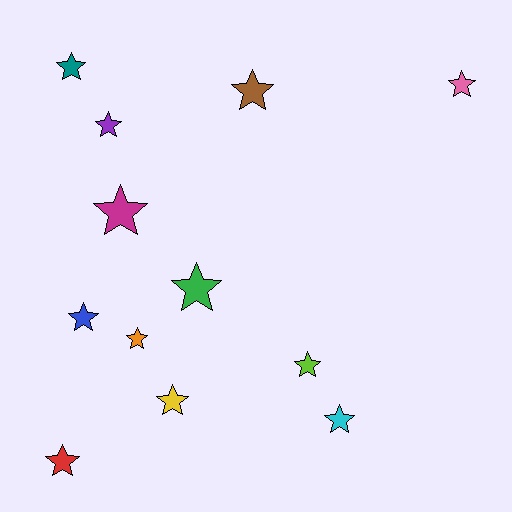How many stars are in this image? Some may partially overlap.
There are 12 stars.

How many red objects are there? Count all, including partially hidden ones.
There is 1 red object.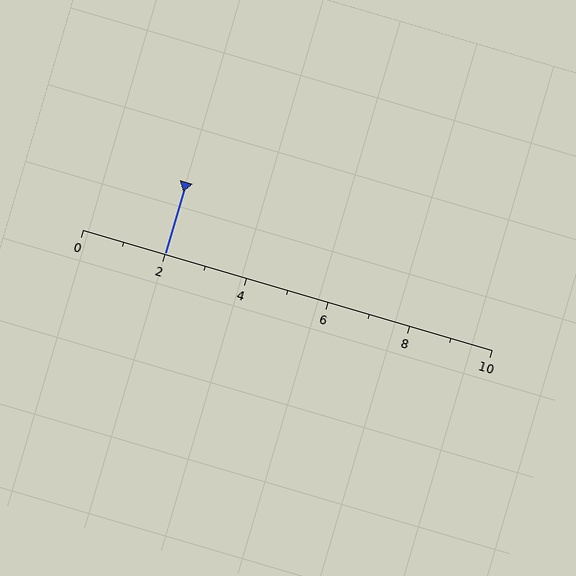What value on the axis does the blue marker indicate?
The marker indicates approximately 2.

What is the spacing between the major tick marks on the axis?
The major ticks are spaced 2 apart.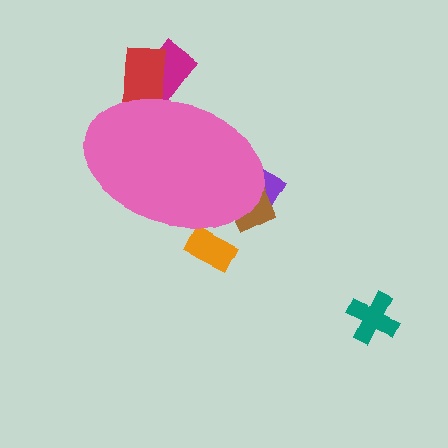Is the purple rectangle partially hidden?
Yes, the purple rectangle is partially hidden behind the pink ellipse.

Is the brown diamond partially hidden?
Yes, the brown diamond is partially hidden behind the pink ellipse.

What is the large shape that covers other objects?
A pink ellipse.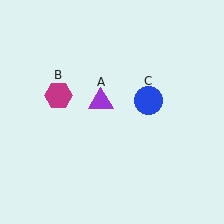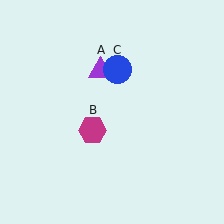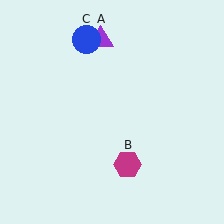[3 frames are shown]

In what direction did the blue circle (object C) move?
The blue circle (object C) moved up and to the left.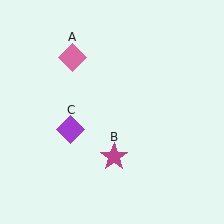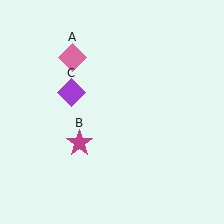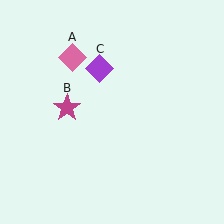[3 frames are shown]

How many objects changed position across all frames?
2 objects changed position: magenta star (object B), purple diamond (object C).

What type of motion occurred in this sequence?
The magenta star (object B), purple diamond (object C) rotated clockwise around the center of the scene.